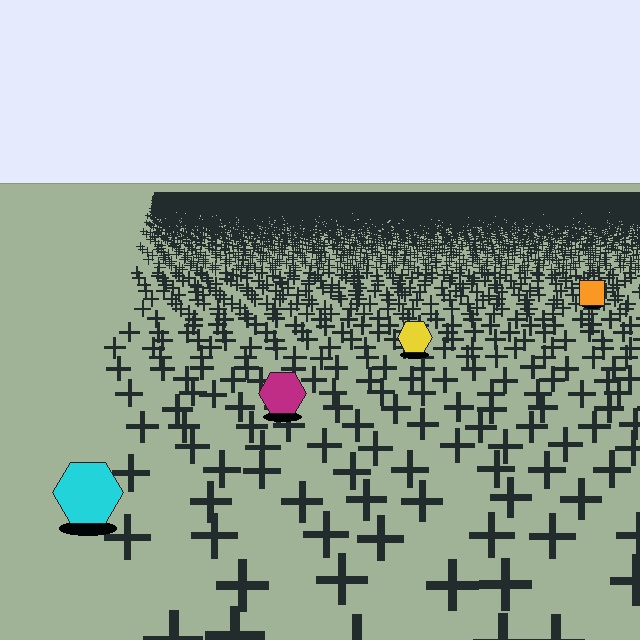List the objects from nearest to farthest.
From nearest to farthest: the cyan hexagon, the magenta hexagon, the yellow hexagon, the orange square.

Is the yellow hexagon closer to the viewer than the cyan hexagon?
No. The cyan hexagon is closer — you can tell from the texture gradient: the ground texture is coarser near it.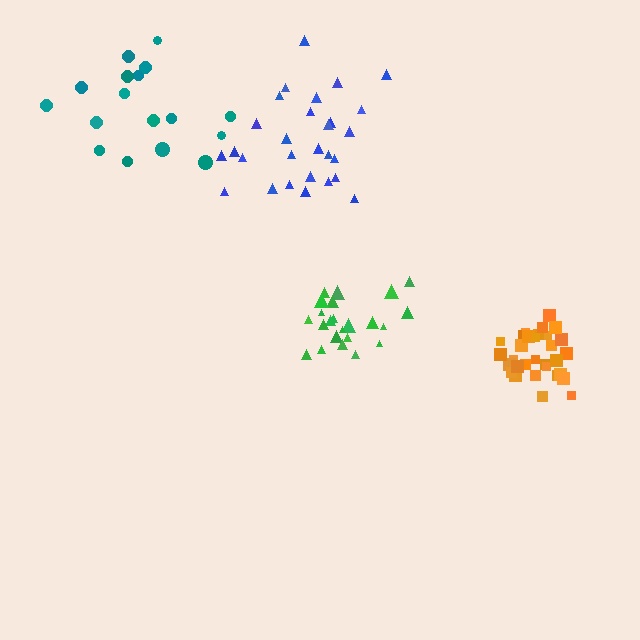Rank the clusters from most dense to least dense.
orange, green, blue, teal.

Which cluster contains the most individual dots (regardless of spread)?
Orange (32).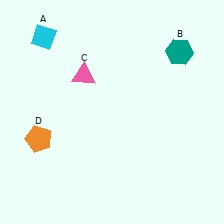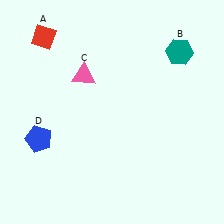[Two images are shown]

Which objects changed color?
A changed from cyan to red. D changed from orange to blue.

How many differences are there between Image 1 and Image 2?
There are 2 differences between the two images.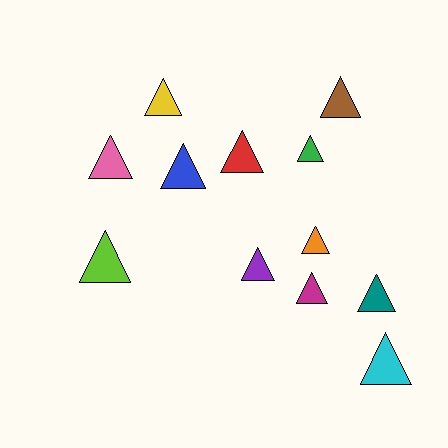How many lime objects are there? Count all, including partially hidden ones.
There is 1 lime object.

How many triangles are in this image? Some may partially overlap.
There are 12 triangles.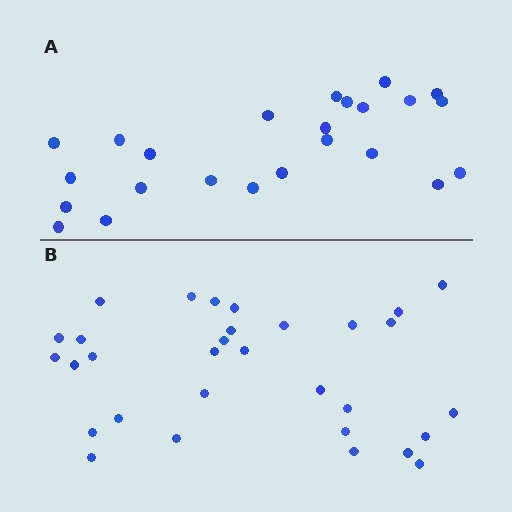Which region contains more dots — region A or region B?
Region B (the bottom region) has more dots.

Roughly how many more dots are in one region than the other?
Region B has roughly 8 or so more dots than region A.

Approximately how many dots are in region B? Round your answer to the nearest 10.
About 30 dots. (The exact count is 31, which rounds to 30.)